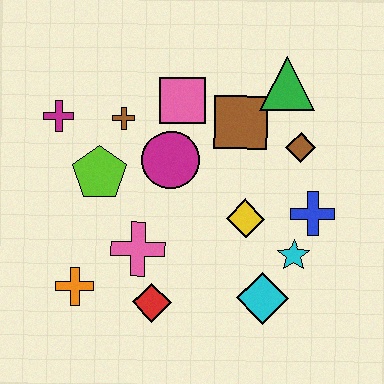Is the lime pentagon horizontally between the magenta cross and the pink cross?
Yes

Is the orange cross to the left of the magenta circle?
Yes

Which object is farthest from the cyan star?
The magenta cross is farthest from the cyan star.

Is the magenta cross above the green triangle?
No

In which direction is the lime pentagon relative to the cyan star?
The lime pentagon is to the left of the cyan star.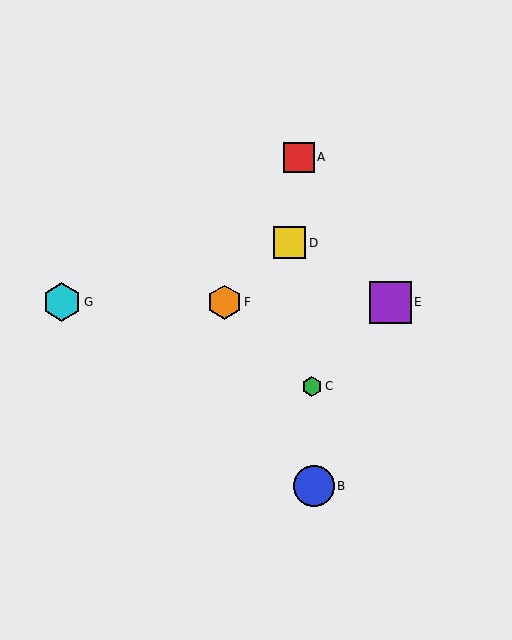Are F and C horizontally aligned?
No, F is at y≈302 and C is at y≈386.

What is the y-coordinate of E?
Object E is at y≈302.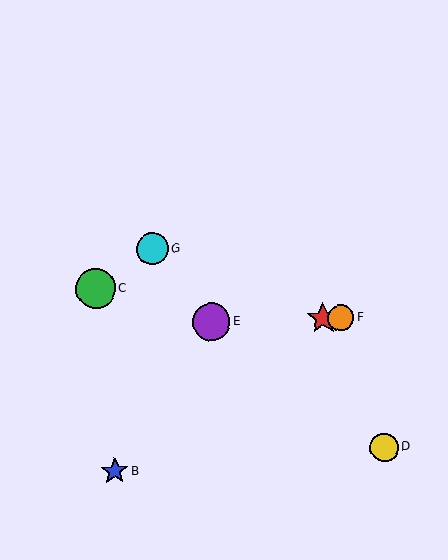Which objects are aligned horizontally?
Objects A, E, F are aligned horizontally.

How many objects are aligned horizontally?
3 objects (A, E, F) are aligned horizontally.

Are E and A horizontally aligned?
Yes, both are at y≈322.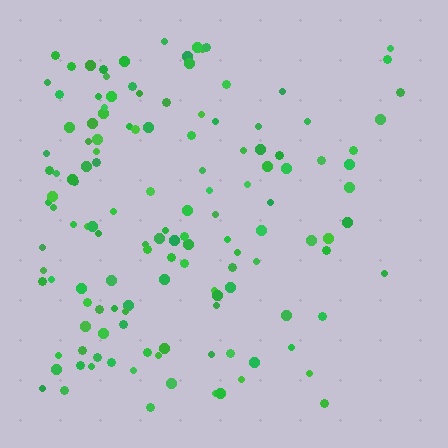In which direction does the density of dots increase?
From right to left, with the left side densest.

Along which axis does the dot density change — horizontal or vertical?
Horizontal.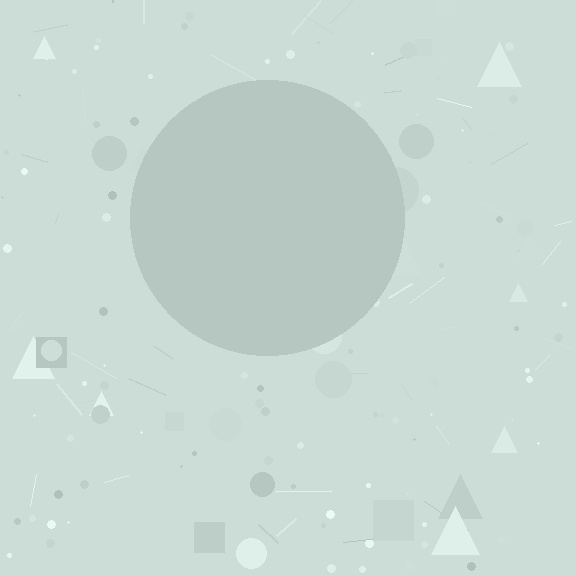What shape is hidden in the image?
A circle is hidden in the image.